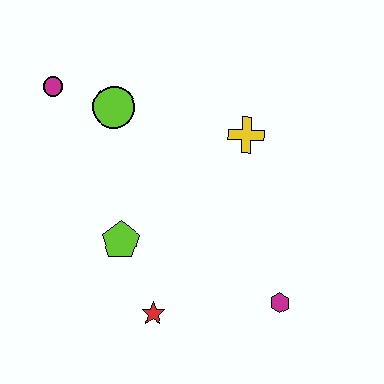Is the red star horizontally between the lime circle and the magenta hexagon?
Yes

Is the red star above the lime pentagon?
No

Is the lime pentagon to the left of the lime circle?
No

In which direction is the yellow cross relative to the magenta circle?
The yellow cross is to the right of the magenta circle.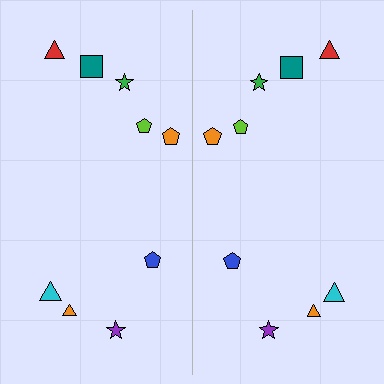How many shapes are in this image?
There are 18 shapes in this image.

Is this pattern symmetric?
Yes, this pattern has bilateral (reflection) symmetry.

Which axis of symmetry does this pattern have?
The pattern has a vertical axis of symmetry running through the center of the image.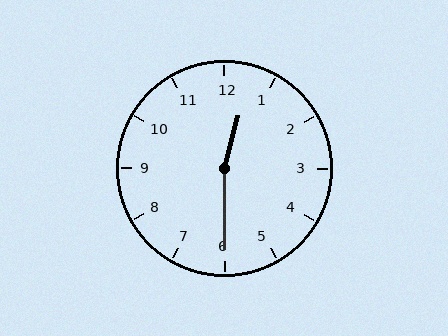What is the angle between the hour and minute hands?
Approximately 165 degrees.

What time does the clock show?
12:30.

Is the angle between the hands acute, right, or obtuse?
It is obtuse.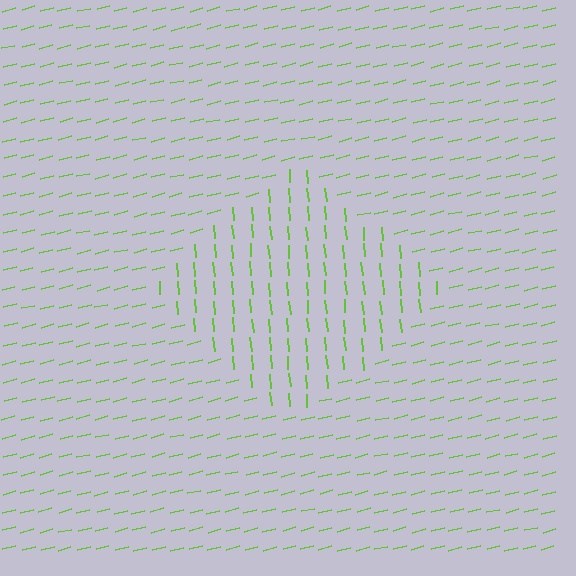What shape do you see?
I see a diamond.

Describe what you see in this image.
The image is filled with small lime line segments. A diamond region in the image has lines oriented differently from the surrounding lines, creating a visible texture boundary.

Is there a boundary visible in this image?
Yes, there is a texture boundary formed by a change in line orientation.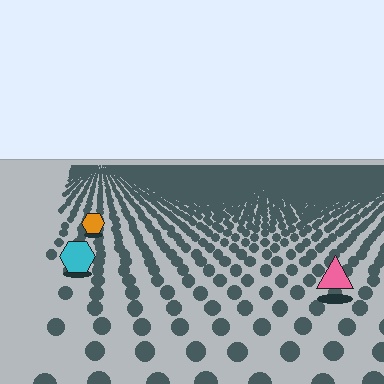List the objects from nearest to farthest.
From nearest to farthest: the pink triangle, the cyan hexagon, the orange hexagon.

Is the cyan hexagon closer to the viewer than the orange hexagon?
Yes. The cyan hexagon is closer — you can tell from the texture gradient: the ground texture is coarser near it.